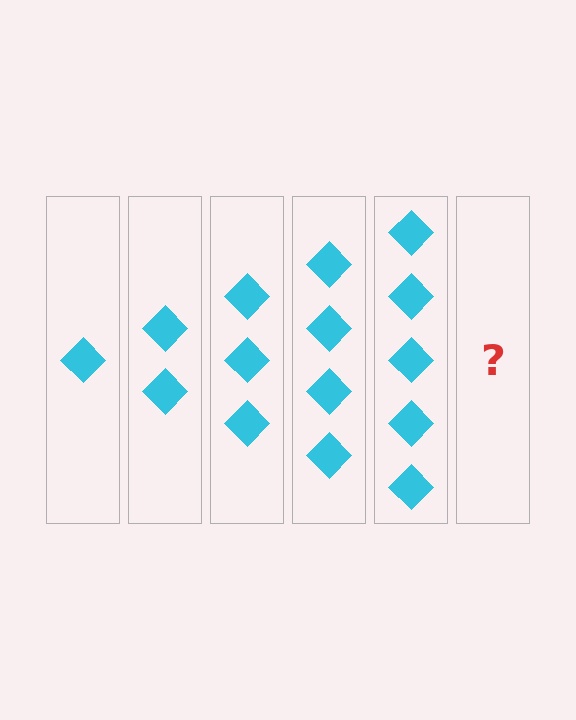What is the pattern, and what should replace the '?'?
The pattern is that each step adds one more diamond. The '?' should be 6 diamonds.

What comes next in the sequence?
The next element should be 6 diamonds.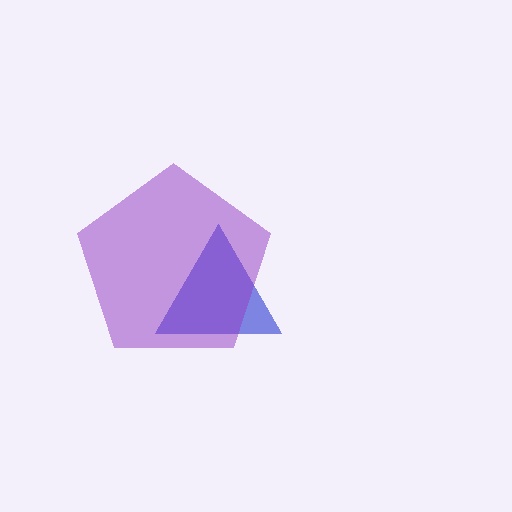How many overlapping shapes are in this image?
There are 2 overlapping shapes in the image.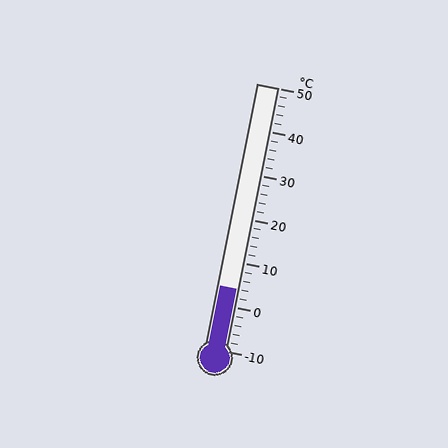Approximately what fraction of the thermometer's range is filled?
The thermometer is filled to approximately 25% of its range.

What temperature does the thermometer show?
The thermometer shows approximately 4°C.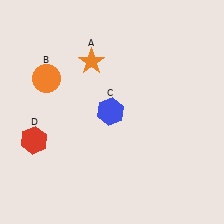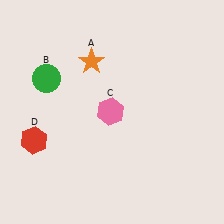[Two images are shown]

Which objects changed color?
B changed from orange to green. C changed from blue to pink.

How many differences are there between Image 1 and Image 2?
There are 2 differences between the two images.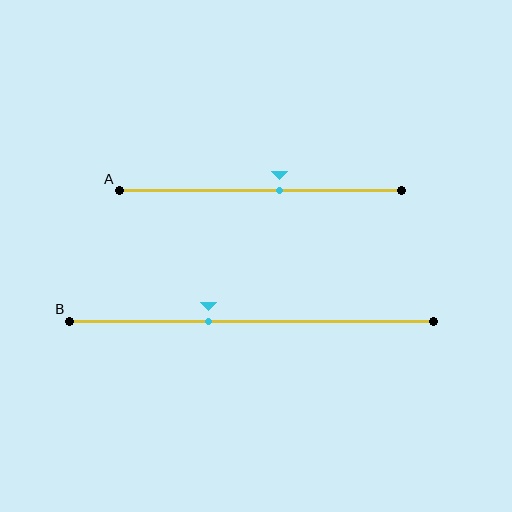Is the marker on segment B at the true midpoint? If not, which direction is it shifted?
No, the marker on segment B is shifted to the left by about 12% of the segment length.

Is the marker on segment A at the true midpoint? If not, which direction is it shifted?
No, the marker on segment A is shifted to the right by about 7% of the segment length.